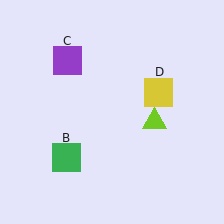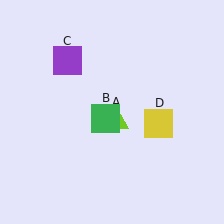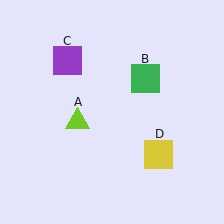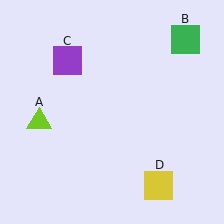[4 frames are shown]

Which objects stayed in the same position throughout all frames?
Purple square (object C) remained stationary.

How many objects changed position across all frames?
3 objects changed position: lime triangle (object A), green square (object B), yellow square (object D).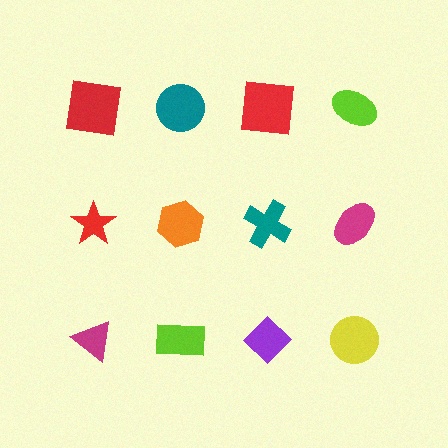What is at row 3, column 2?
A lime rectangle.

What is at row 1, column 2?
A teal circle.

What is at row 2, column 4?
A magenta ellipse.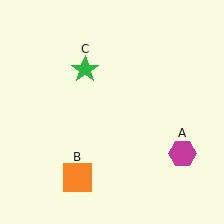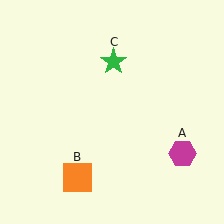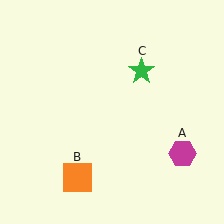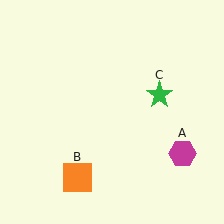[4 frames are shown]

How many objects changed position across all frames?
1 object changed position: green star (object C).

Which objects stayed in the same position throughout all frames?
Magenta hexagon (object A) and orange square (object B) remained stationary.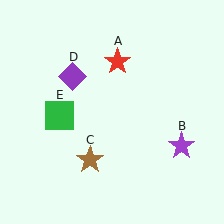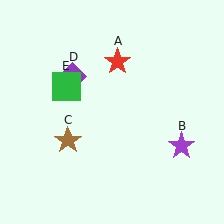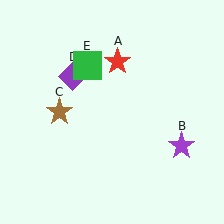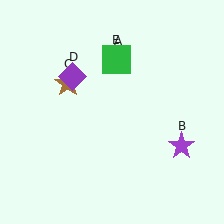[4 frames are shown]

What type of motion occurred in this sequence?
The brown star (object C), green square (object E) rotated clockwise around the center of the scene.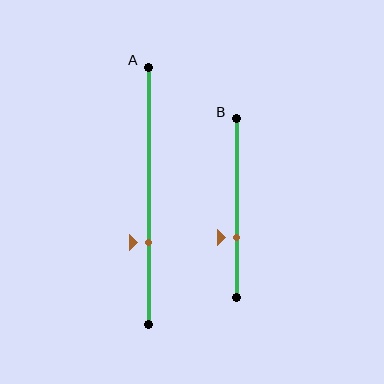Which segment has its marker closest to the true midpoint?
Segment B has its marker closest to the true midpoint.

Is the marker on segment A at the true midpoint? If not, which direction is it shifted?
No, the marker on segment A is shifted downward by about 18% of the segment length.